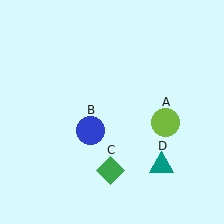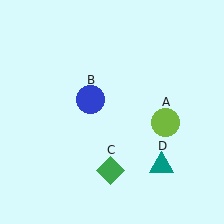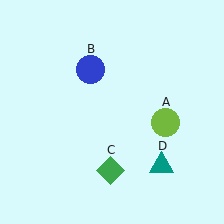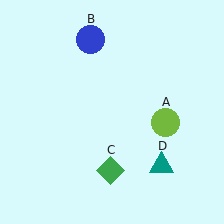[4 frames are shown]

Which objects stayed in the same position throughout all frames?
Lime circle (object A) and green diamond (object C) and teal triangle (object D) remained stationary.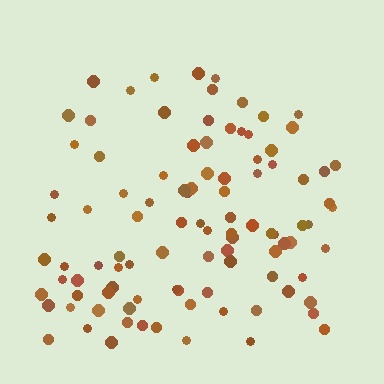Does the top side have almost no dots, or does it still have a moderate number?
Still a moderate number, just noticeably fewer than the bottom.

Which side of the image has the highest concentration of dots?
The bottom.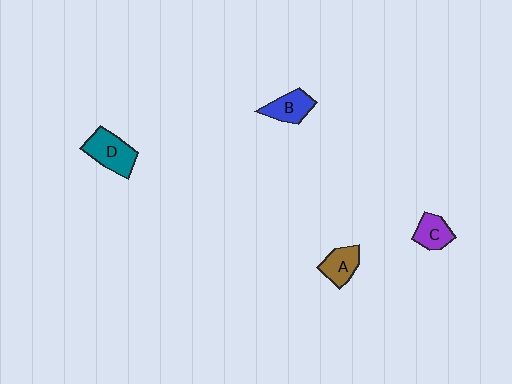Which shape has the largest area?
Shape D (teal).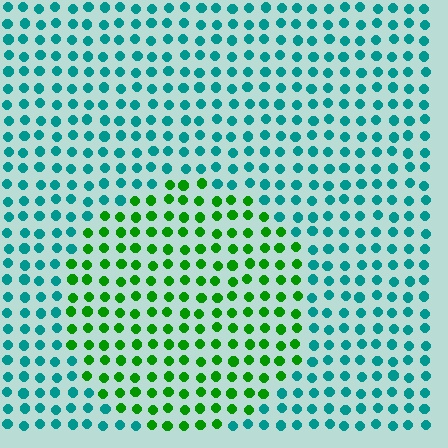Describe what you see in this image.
The image is filled with small teal elements in a uniform arrangement. A circle-shaped region is visible where the elements are tinted to a slightly different hue, forming a subtle color boundary.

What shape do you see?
I see a circle.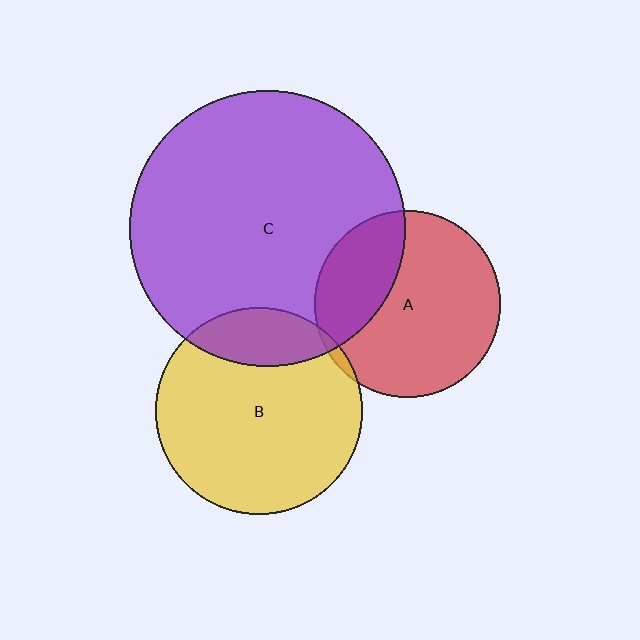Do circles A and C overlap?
Yes.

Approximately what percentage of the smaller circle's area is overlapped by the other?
Approximately 30%.